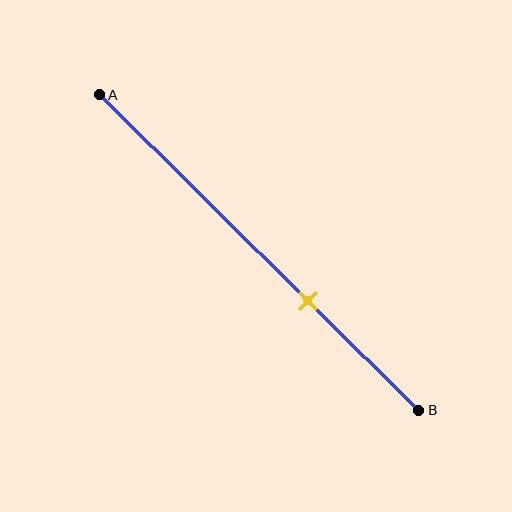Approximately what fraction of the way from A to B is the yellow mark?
The yellow mark is approximately 65% of the way from A to B.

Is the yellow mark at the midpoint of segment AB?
No, the mark is at about 65% from A, not at the 50% midpoint.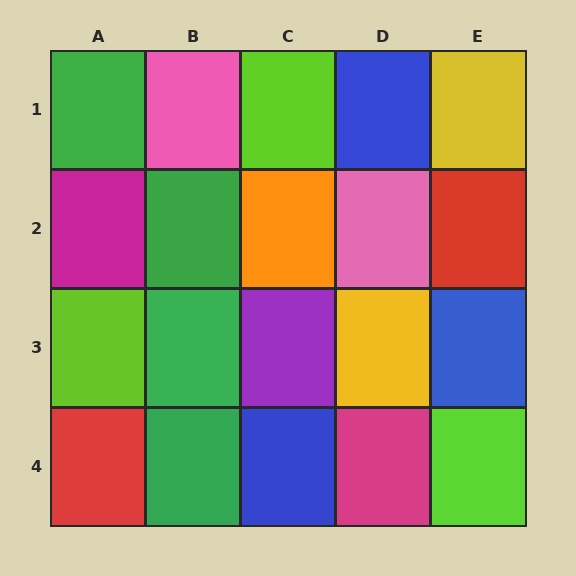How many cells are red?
2 cells are red.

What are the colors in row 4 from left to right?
Red, green, blue, magenta, lime.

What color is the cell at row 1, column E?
Yellow.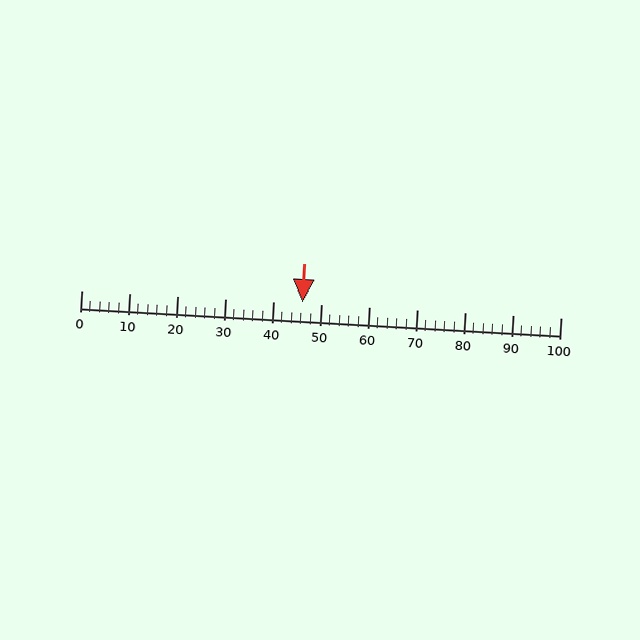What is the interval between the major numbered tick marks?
The major tick marks are spaced 10 units apart.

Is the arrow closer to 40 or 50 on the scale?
The arrow is closer to 50.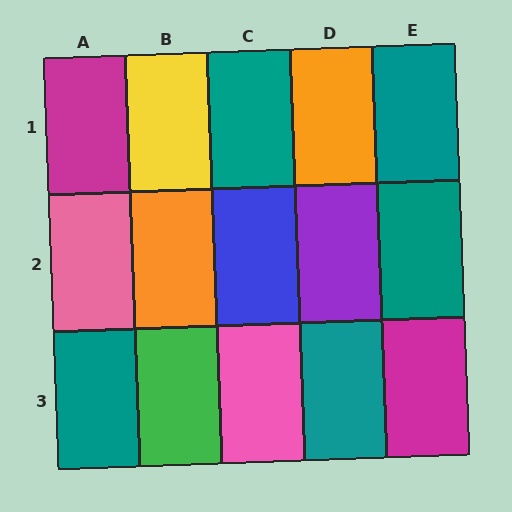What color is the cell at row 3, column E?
Magenta.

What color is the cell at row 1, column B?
Yellow.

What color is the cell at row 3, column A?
Teal.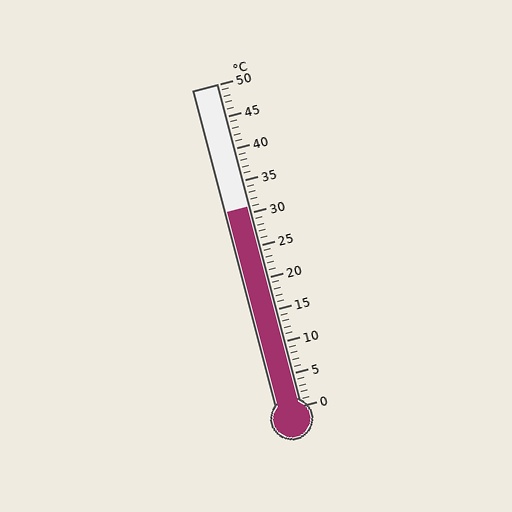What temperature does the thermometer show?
The thermometer shows approximately 31°C.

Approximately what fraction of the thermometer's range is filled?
The thermometer is filled to approximately 60% of its range.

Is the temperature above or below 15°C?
The temperature is above 15°C.